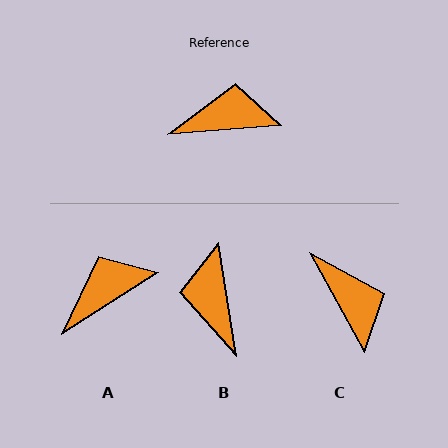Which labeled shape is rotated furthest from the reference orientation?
B, about 94 degrees away.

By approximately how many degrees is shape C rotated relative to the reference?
Approximately 66 degrees clockwise.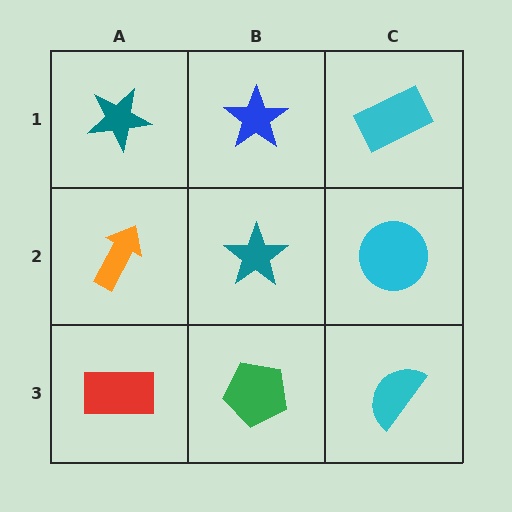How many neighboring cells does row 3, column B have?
3.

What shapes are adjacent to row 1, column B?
A teal star (row 2, column B), a teal star (row 1, column A), a cyan rectangle (row 1, column C).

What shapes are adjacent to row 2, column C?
A cyan rectangle (row 1, column C), a cyan semicircle (row 3, column C), a teal star (row 2, column B).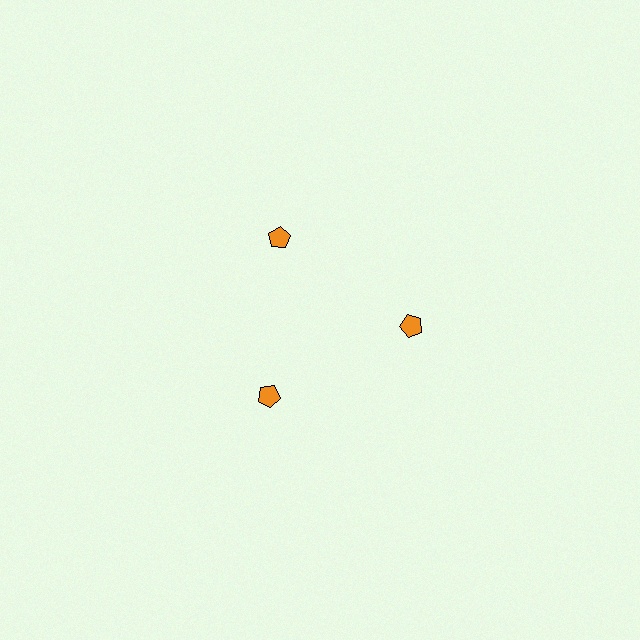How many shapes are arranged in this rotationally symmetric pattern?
There are 3 shapes, arranged in 3 groups of 1.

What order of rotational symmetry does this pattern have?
This pattern has 3-fold rotational symmetry.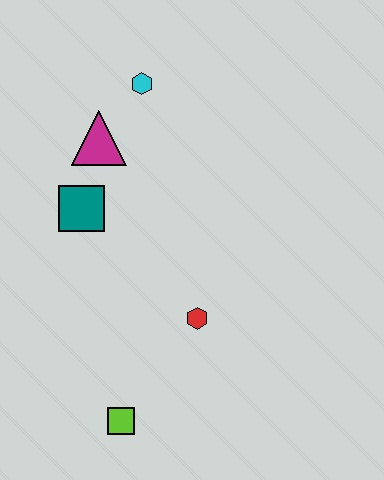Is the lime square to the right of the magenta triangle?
Yes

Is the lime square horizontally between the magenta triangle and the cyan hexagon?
Yes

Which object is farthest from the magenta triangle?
The lime square is farthest from the magenta triangle.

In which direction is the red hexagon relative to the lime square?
The red hexagon is above the lime square.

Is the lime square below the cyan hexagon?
Yes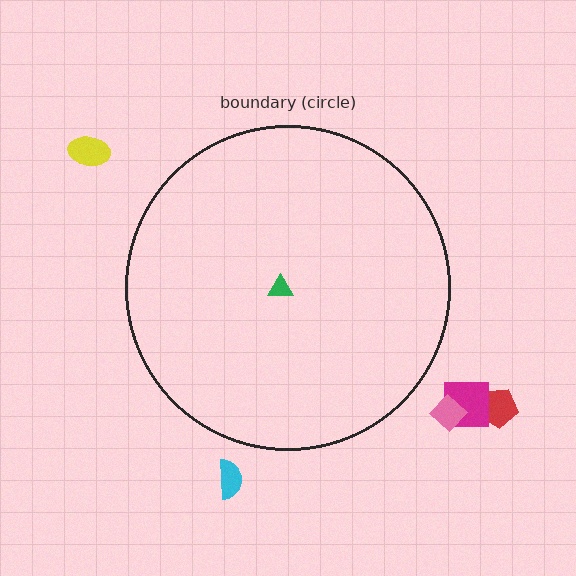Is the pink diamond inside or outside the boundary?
Outside.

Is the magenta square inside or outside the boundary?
Outside.